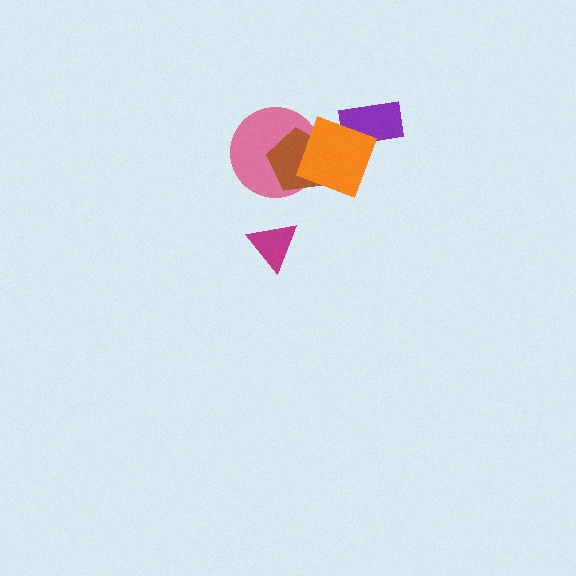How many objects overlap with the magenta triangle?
0 objects overlap with the magenta triangle.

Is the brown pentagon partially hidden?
Yes, it is partially covered by another shape.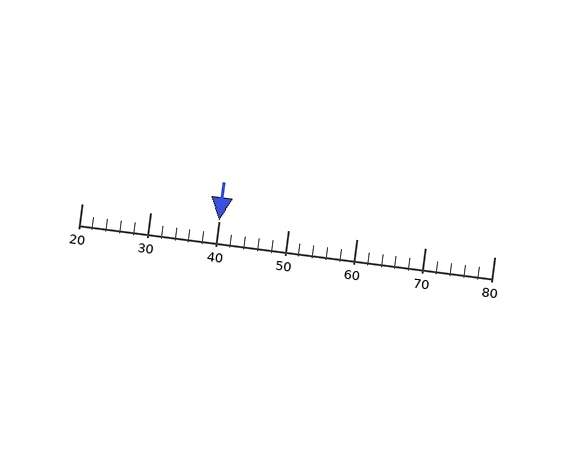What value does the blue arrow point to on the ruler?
The blue arrow points to approximately 40.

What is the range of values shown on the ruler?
The ruler shows values from 20 to 80.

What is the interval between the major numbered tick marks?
The major tick marks are spaced 10 units apart.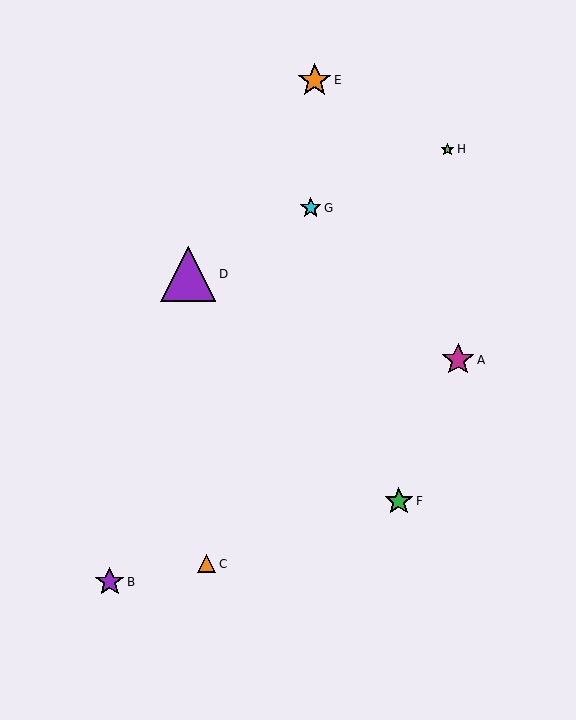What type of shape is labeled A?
Shape A is a magenta star.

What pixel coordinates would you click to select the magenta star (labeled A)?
Click at (458, 360) to select the magenta star A.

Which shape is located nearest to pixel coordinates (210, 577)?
The orange triangle (labeled C) at (207, 564) is nearest to that location.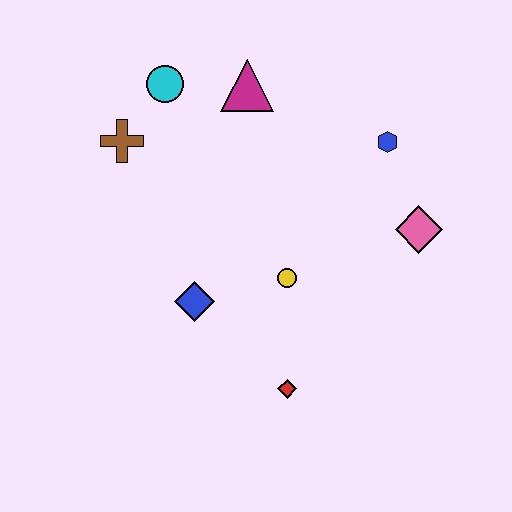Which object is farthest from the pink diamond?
The brown cross is farthest from the pink diamond.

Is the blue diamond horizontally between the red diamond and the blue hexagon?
No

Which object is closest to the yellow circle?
The blue diamond is closest to the yellow circle.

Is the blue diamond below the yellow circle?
Yes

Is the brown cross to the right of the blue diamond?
No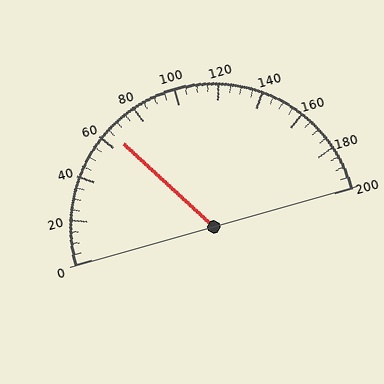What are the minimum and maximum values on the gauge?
The gauge ranges from 0 to 200.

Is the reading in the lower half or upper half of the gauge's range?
The reading is in the lower half of the range (0 to 200).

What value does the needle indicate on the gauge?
The needle indicates approximately 65.